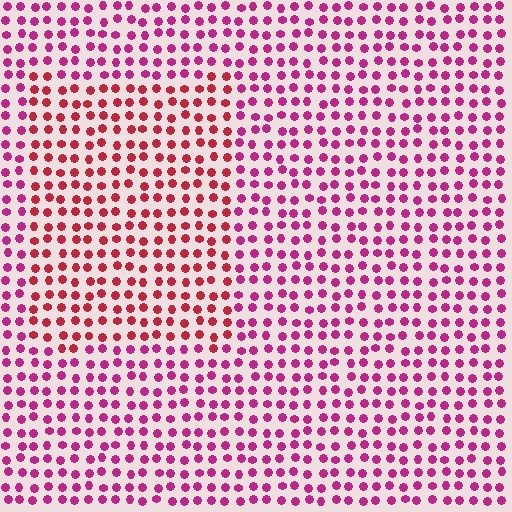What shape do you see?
I see a rectangle.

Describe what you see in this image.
The image is filled with small magenta elements in a uniform arrangement. A rectangle-shaped region is visible where the elements are tinted to a slightly different hue, forming a subtle color boundary.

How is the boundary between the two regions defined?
The boundary is defined purely by a slight shift in hue (about 30 degrees). Spacing, size, and orientation are identical on both sides.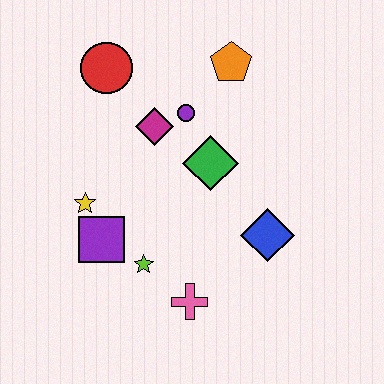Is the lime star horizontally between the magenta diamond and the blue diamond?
No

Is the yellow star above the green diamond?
No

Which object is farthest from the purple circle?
The pink cross is farthest from the purple circle.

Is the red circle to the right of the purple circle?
No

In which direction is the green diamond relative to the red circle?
The green diamond is to the right of the red circle.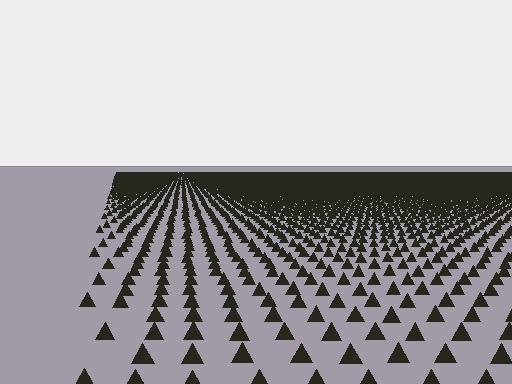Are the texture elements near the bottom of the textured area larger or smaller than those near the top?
Larger. Near the bottom, elements are closer to the viewer and appear at a bigger on-screen size.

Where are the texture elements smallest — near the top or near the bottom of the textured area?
Near the top.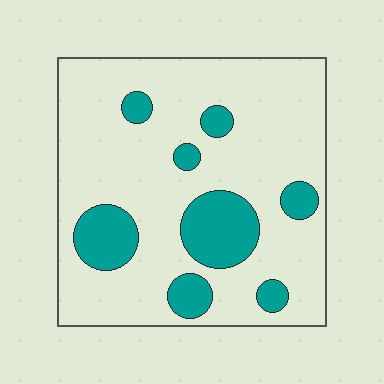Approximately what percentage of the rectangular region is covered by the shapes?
Approximately 20%.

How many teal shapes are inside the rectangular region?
8.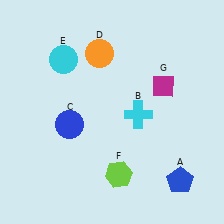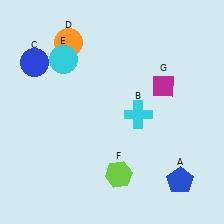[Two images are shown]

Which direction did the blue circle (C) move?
The blue circle (C) moved up.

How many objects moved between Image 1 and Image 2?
2 objects moved between the two images.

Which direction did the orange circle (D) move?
The orange circle (D) moved left.